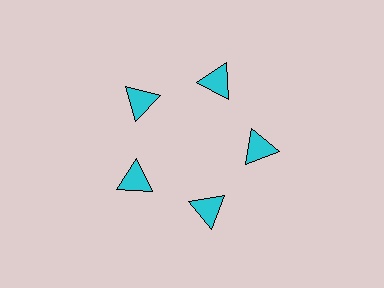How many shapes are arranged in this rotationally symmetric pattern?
There are 5 shapes, arranged in 5 groups of 1.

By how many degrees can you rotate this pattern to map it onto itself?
The pattern maps onto itself every 72 degrees of rotation.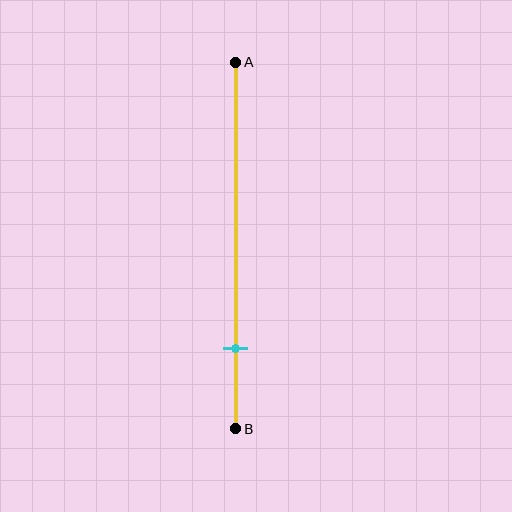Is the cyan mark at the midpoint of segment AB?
No, the mark is at about 80% from A, not at the 50% midpoint.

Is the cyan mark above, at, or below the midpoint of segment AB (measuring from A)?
The cyan mark is below the midpoint of segment AB.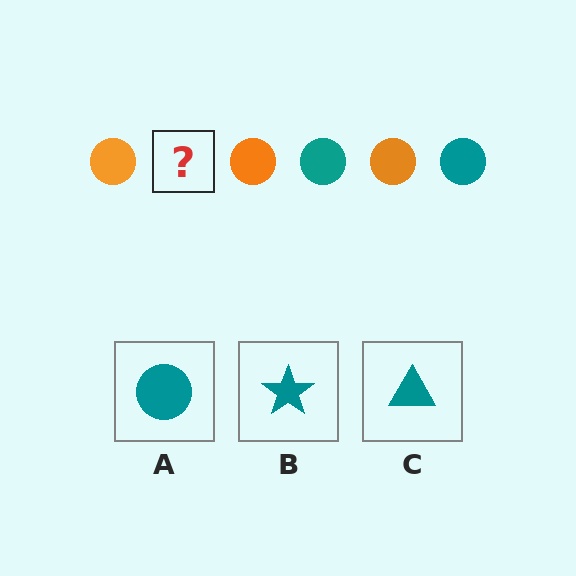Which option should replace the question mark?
Option A.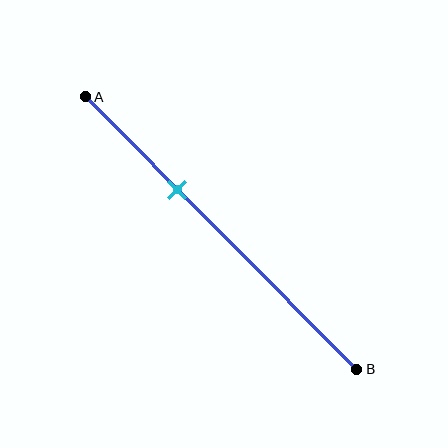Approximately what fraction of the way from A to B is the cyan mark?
The cyan mark is approximately 35% of the way from A to B.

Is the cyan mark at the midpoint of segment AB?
No, the mark is at about 35% from A, not at the 50% midpoint.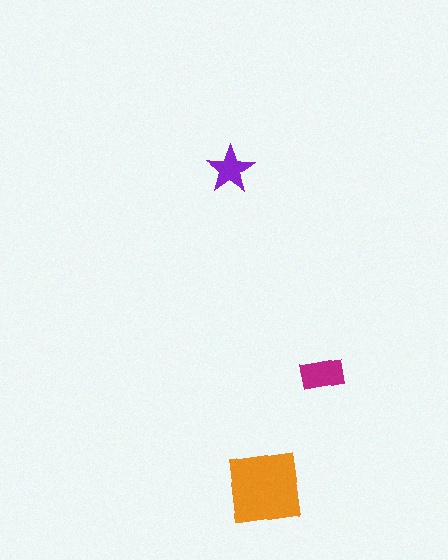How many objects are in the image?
There are 3 objects in the image.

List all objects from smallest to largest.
The purple star, the magenta rectangle, the orange square.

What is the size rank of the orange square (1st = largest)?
1st.